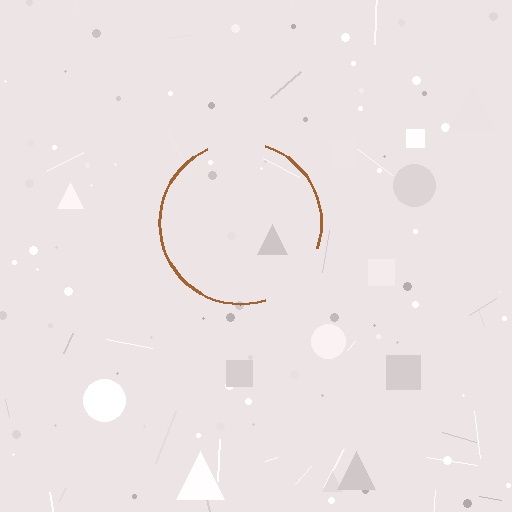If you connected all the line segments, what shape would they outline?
They would outline a circle.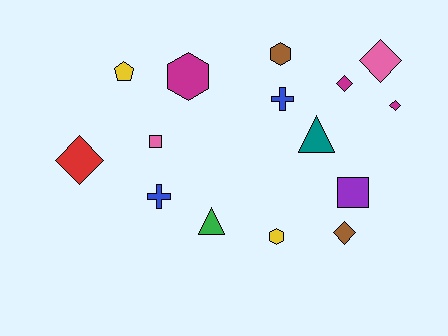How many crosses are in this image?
There are 2 crosses.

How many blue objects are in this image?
There are 2 blue objects.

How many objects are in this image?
There are 15 objects.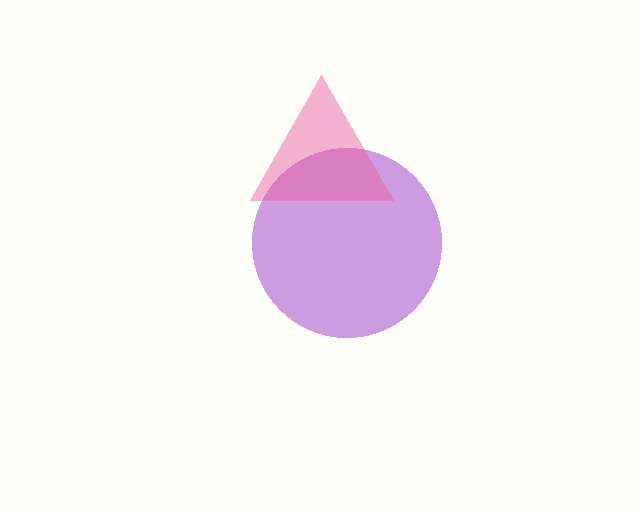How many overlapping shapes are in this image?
There are 2 overlapping shapes in the image.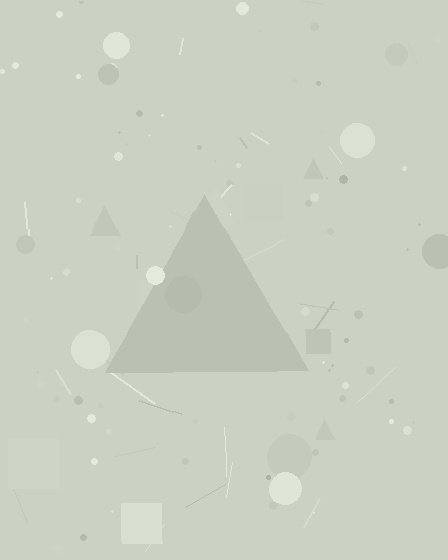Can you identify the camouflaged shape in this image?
The camouflaged shape is a triangle.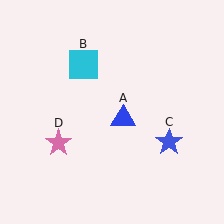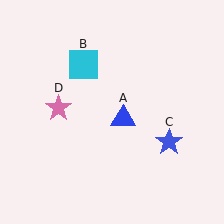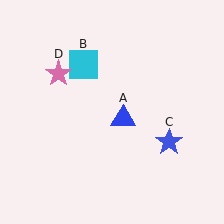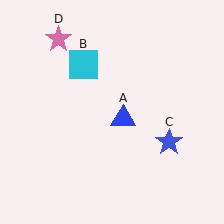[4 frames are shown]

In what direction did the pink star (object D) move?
The pink star (object D) moved up.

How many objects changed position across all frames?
1 object changed position: pink star (object D).